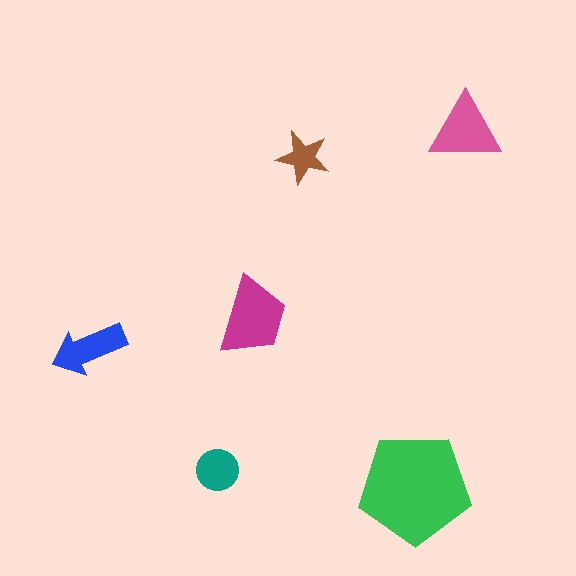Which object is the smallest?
The brown star.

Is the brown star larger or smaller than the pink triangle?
Smaller.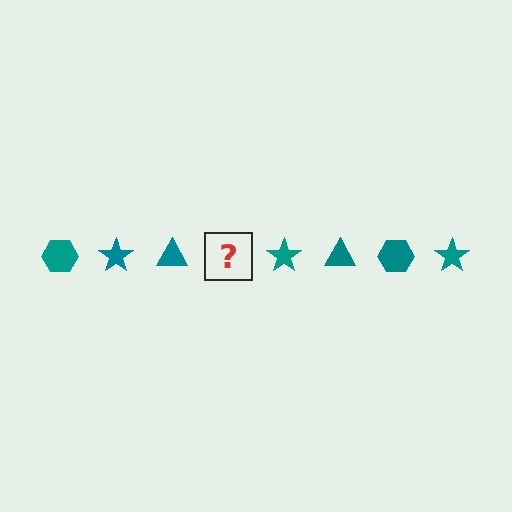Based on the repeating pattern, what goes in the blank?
The blank should be a teal hexagon.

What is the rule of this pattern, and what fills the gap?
The rule is that the pattern cycles through hexagon, star, triangle shapes in teal. The gap should be filled with a teal hexagon.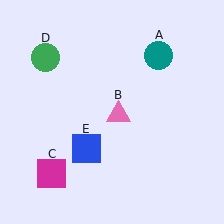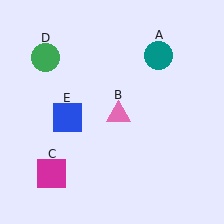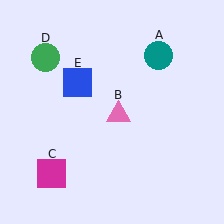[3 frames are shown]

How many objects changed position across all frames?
1 object changed position: blue square (object E).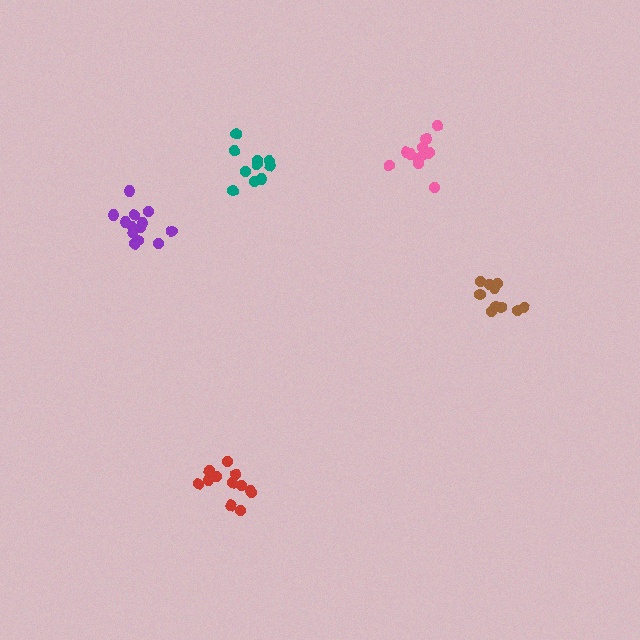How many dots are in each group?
Group 1: 12 dots, Group 2: 13 dots, Group 3: 10 dots, Group 4: 12 dots, Group 5: 10 dots (57 total).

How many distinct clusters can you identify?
There are 5 distinct clusters.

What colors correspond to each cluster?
The clusters are colored: red, purple, brown, pink, teal.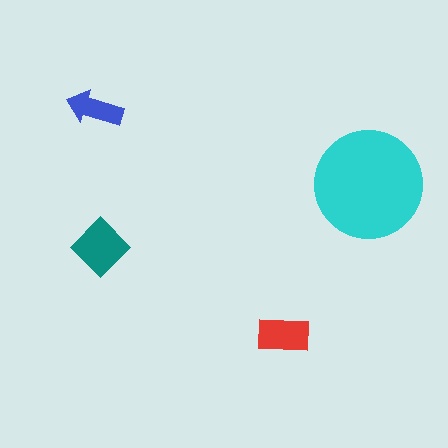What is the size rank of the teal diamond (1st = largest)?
2nd.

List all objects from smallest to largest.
The blue arrow, the red rectangle, the teal diamond, the cyan circle.